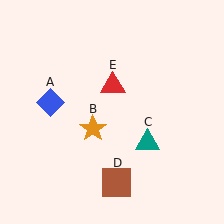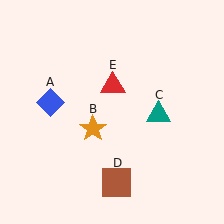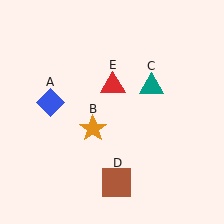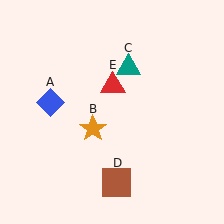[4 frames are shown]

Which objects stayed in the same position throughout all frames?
Blue diamond (object A) and orange star (object B) and brown square (object D) and red triangle (object E) remained stationary.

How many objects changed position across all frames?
1 object changed position: teal triangle (object C).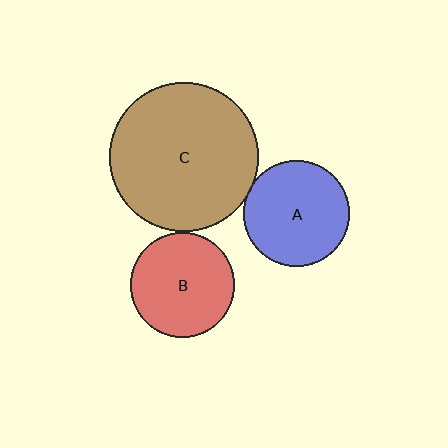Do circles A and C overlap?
Yes.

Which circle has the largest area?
Circle C (brown).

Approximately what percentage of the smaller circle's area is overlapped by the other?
Approximately 5%.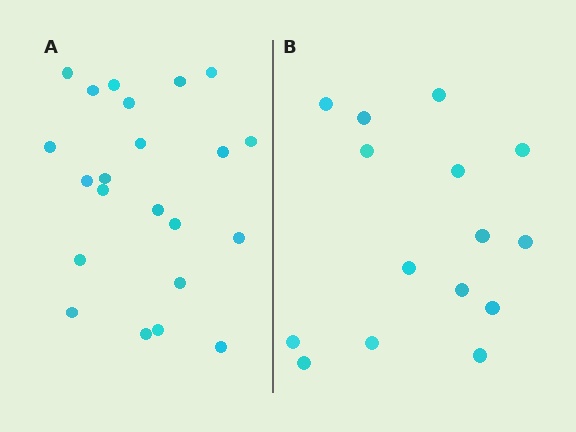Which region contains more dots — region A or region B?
Region A (the left region) has more dots.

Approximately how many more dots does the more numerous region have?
Region A has roughly 8 or so more dots than region B.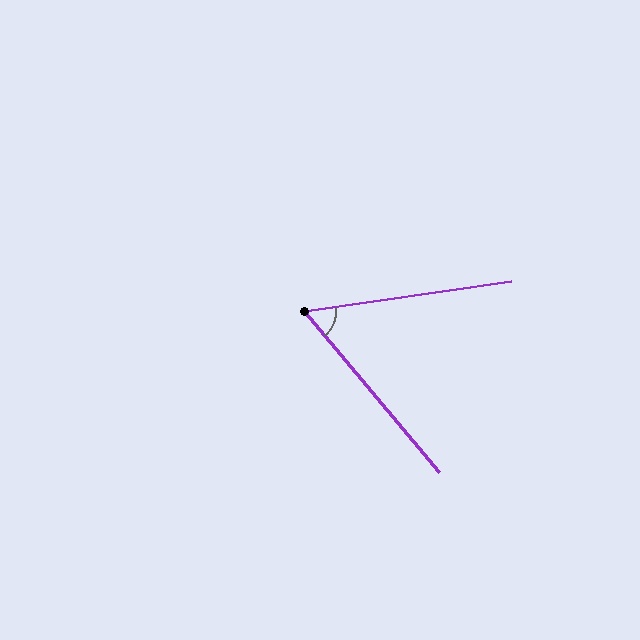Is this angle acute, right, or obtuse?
It is acute.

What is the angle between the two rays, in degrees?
Approximately 58 degrees.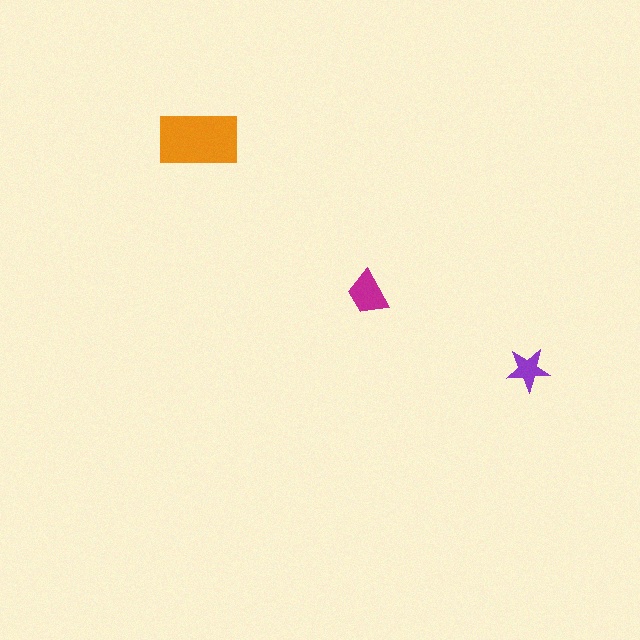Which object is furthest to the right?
The purple star is rightmost.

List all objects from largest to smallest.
The orange rectangle, the magenta trapezoid, the purple star.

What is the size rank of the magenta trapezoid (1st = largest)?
2nd.